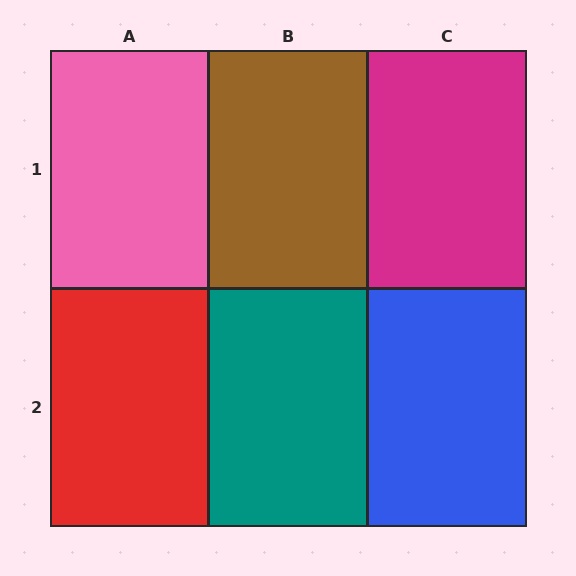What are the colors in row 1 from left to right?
Pink, brown, magenta.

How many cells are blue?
1 cell is blue.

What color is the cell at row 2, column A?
Red.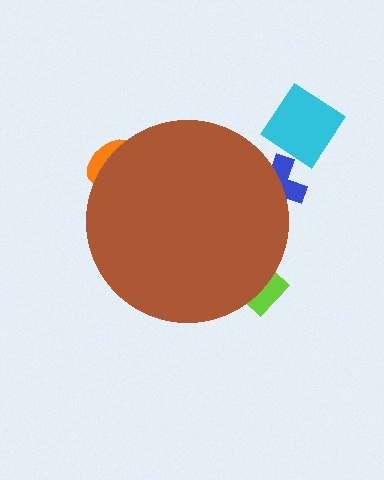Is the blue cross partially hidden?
Yes, the blue cross is partially hidden behind the brown circle.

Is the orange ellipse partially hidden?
Yes, the orange ellipse is partially hidden behind the brown circle.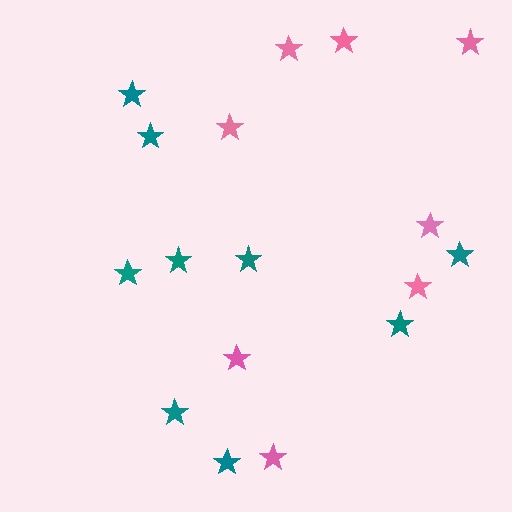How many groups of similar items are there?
There are 2 groups: one group of teal stars (9) and one group of pink stars (8).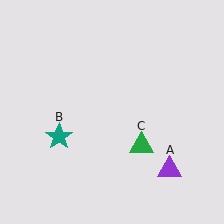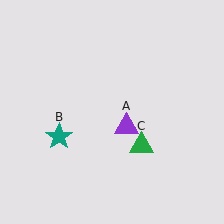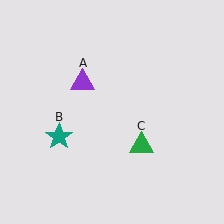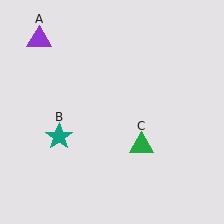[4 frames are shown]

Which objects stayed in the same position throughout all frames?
Teal star (object B) and green triangle (object C) remained stationary.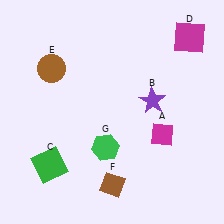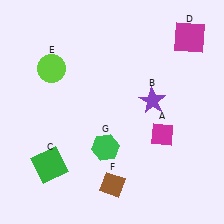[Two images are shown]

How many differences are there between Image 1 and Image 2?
There is 1 difference between the two images.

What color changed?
The circle (E) changed from brown in Image 1 to lime in Image 2.